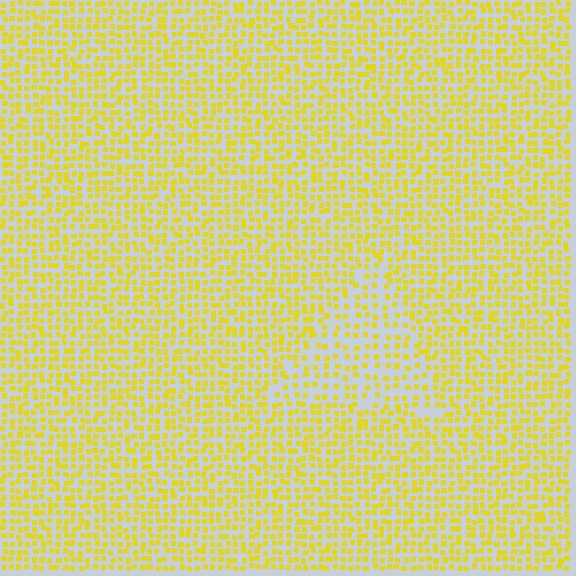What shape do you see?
I see a triangle.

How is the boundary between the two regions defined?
The boundary is defined by a change in element density (approximately 1.7x ratio). All elements are the same color, size, and shape.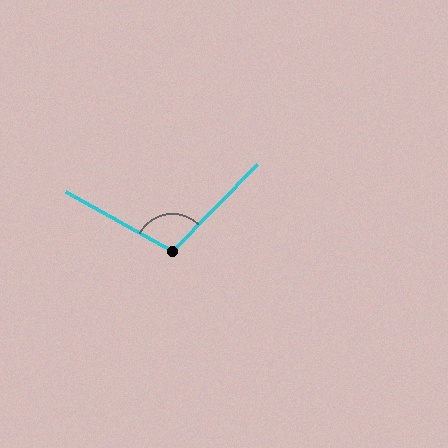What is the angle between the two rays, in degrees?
Approximately 105 degrees.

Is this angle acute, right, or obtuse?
It is obtuse.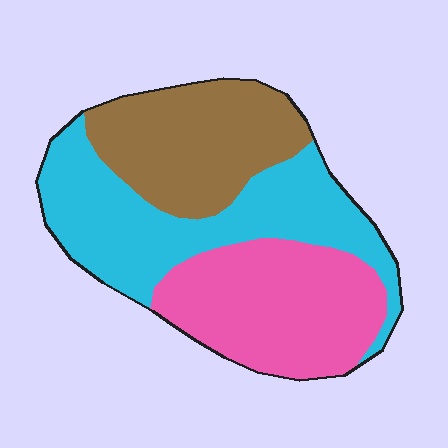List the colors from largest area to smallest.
From largest to smallest: cyan, pink, brown.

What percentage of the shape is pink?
Pink covers about 35% of the shape.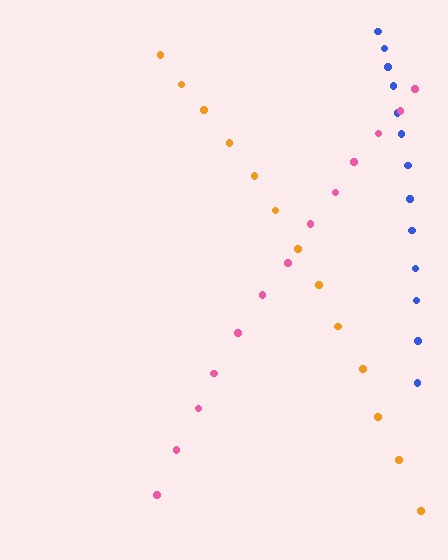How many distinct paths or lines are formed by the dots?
There are 3 distinct paths.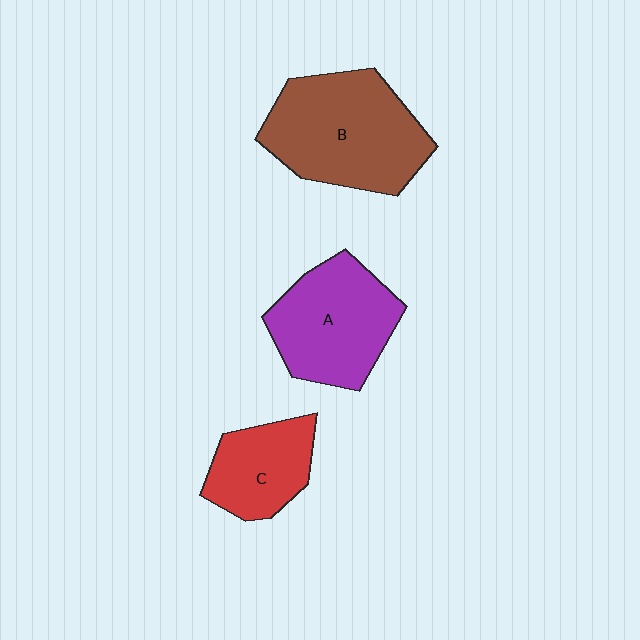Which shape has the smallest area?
Shape C (red).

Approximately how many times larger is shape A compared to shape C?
Approximately 1.5 times.